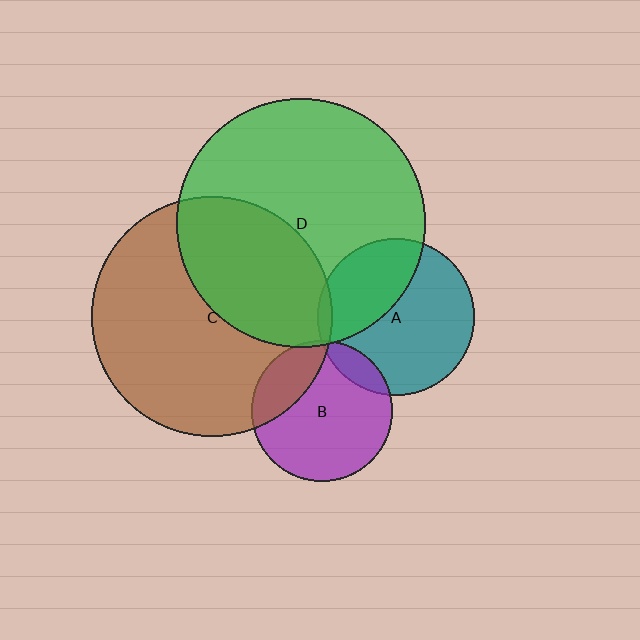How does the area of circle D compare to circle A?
Approximately 2.5 times.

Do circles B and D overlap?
Yes.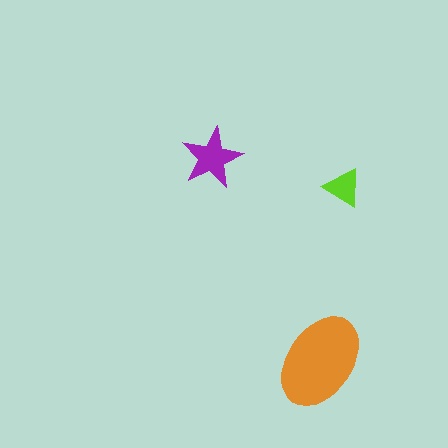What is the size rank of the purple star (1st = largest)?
2nd.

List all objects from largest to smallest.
The orange ellipse, the purple star, the lime triangle.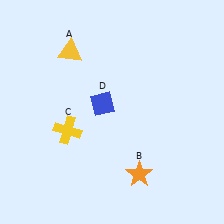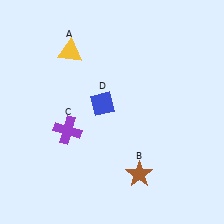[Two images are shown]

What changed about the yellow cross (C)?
In Image 1, C is yellow. In Image 2, it changed to purple.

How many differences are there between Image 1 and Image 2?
There are 2 differences between the two images.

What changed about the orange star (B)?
In Image 1, B is orange. In Image 2, it changed to brown.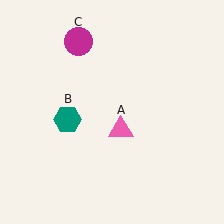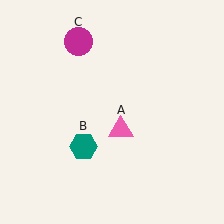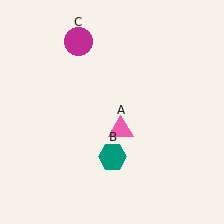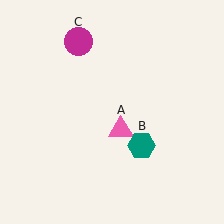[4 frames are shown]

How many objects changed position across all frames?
1 object changed position: teal hexagon (object B).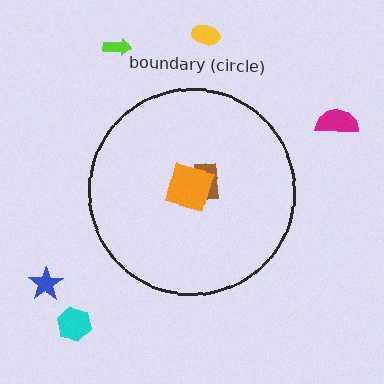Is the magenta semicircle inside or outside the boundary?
Outside.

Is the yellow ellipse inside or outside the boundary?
Outside.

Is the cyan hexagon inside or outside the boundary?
Outside.